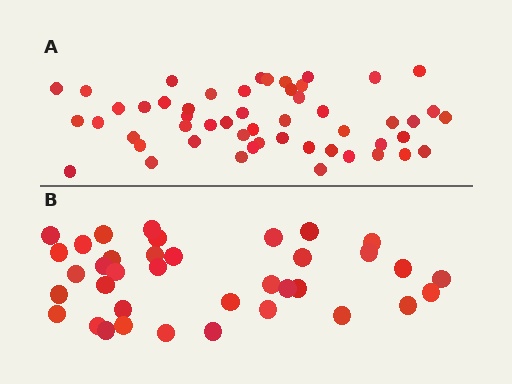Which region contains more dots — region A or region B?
Region A (the top region) has more dots.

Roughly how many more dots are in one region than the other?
Region A has approximately 15 more dots than region B.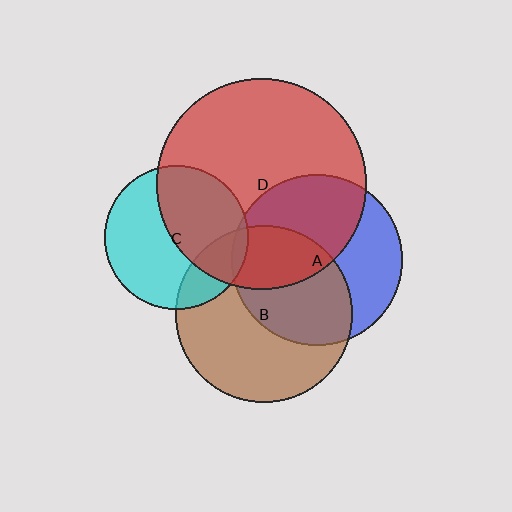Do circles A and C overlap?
Yes.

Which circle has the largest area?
Circle D (red).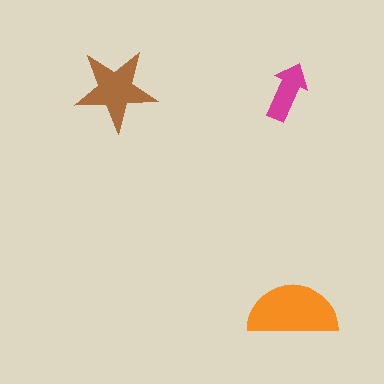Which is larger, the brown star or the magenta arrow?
The brown star.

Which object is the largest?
The orange semicircle.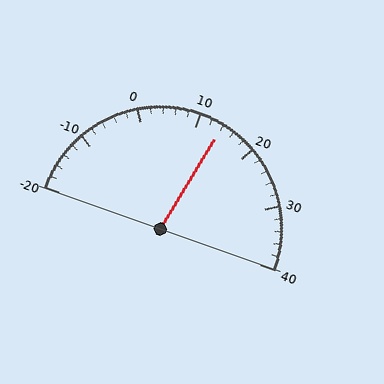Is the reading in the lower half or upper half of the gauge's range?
The reading is in the upper half of the range (-20 to 40).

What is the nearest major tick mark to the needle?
The nearest major tick mark is 10.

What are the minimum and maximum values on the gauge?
The gauge ranges from -20 to 40.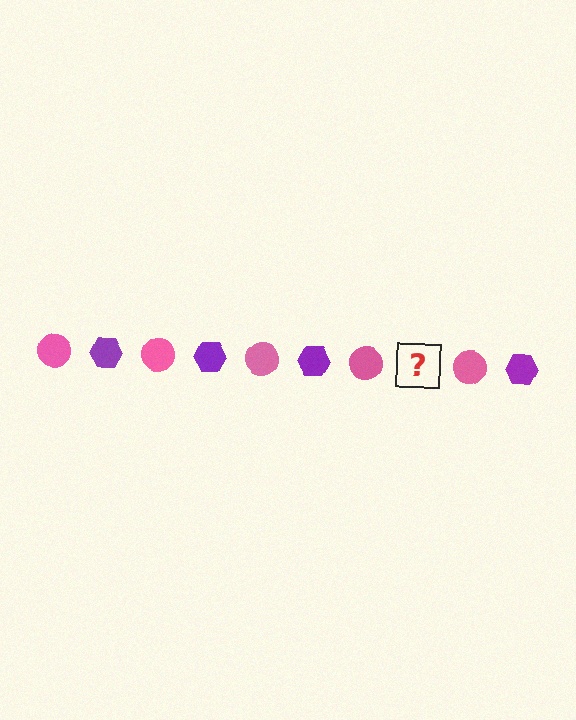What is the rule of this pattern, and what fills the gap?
The rule is that the pattern alternates between pink circle and purple hexagon. The gap should be filled with a purple hexagon.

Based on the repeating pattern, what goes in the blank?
The blank should be a purple hexagon.